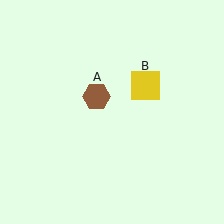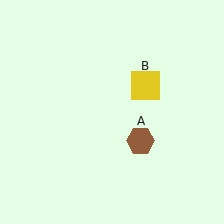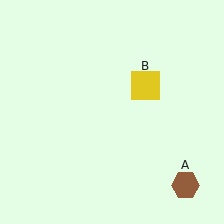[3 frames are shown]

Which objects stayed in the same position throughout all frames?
Yellow square (object B) remained stationary.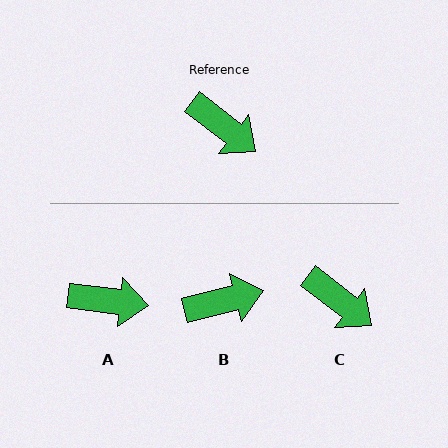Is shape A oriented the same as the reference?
No, it is off by about 31 degrees.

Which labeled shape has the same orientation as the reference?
C.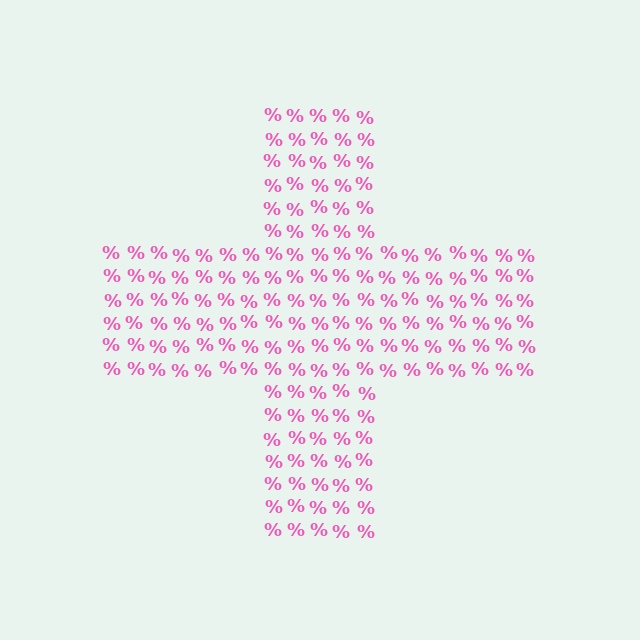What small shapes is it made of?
It is made of small percent signs.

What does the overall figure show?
The overall figure shows a cross.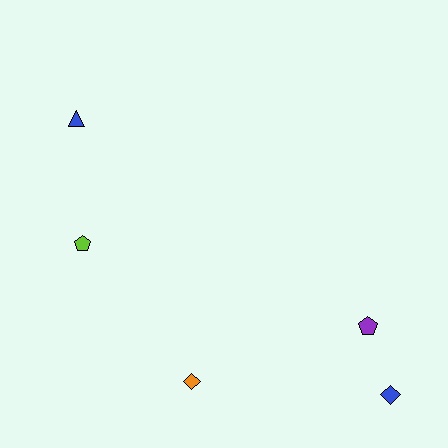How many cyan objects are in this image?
There are no cyan objects.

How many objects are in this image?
There are 5 objects.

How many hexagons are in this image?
There are no hexagons.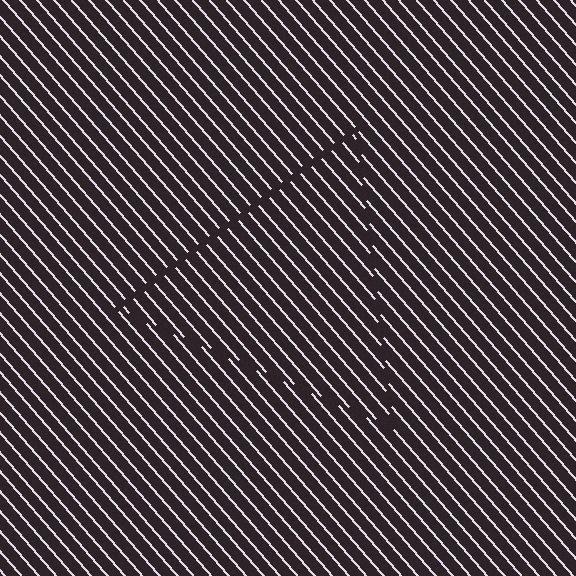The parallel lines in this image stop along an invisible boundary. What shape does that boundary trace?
An illusory triangle. The interior of the shape contains the same grating, shifted by half a period — the contour is defined by the phase discontinuity where line-ends from the inner and outer gratings abut.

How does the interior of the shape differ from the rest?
The interior of the shape contains the same grating, shifted by half a period — the contour is defined by the phase discontinuity where line-ends from the inner and outer gratings abut.